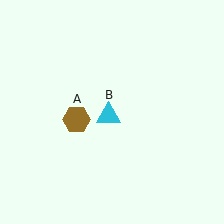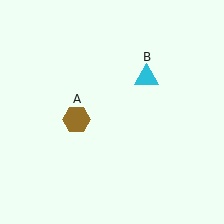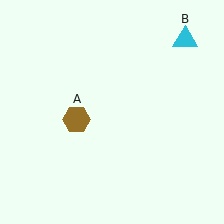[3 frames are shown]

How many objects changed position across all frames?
1 object changed position: cyan triangle (object B).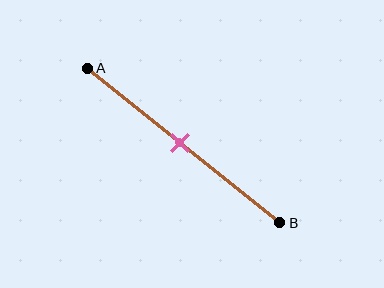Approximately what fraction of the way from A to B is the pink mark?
The pink mark is approximately 50% of the way from A to B.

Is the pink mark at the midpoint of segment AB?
Yes, the mark is approximately at the midpoint.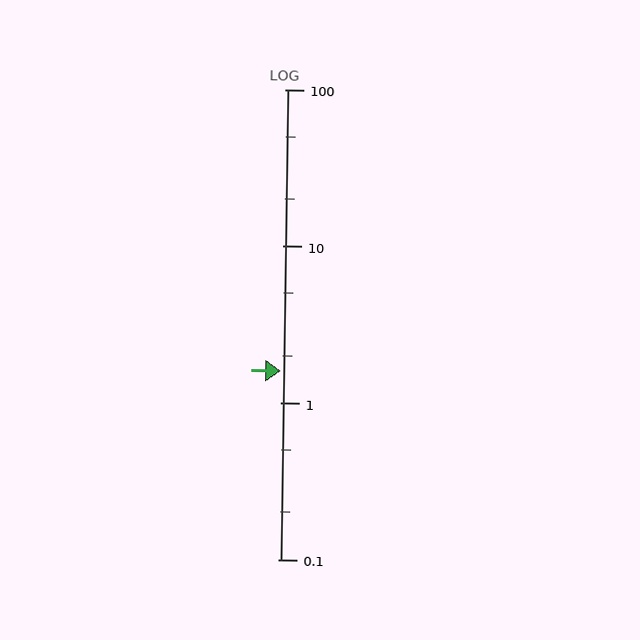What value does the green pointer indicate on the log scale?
The pointer indicates approximately 1.6.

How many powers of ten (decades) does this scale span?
The scale spans 3 decades, from 0.1 to 100.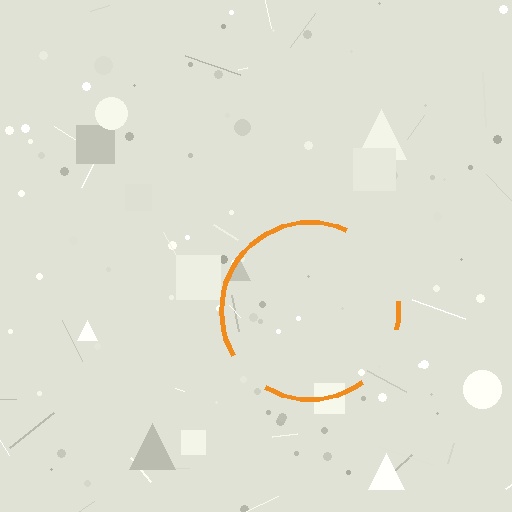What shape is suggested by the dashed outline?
The dashed outline suggests a circle.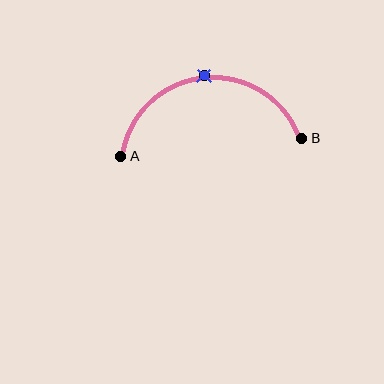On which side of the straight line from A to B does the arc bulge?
The arc bulges above the straight line connecting A and B.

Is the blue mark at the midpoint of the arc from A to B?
Yes. The blue mark lies on the arc at equal arc-length from both A and B — it is the arc midpoint.